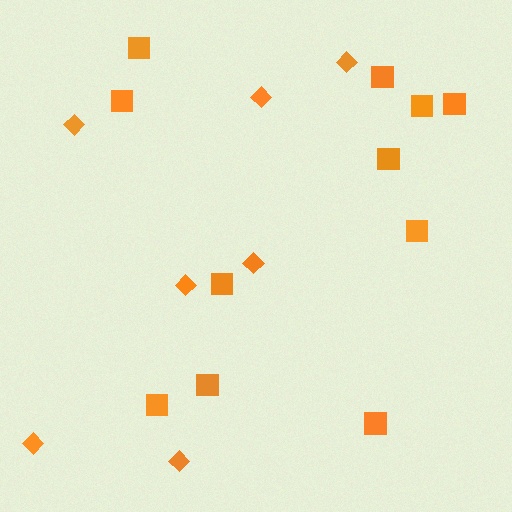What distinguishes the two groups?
There are 2 groups: one group of diamonds (7) and one group of squares (11).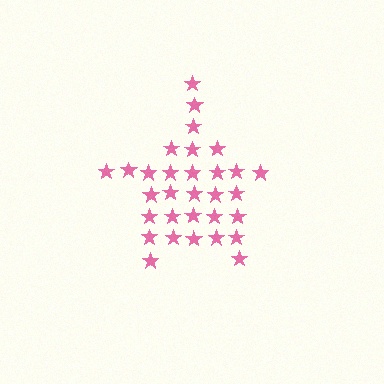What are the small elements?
The small elements are stars.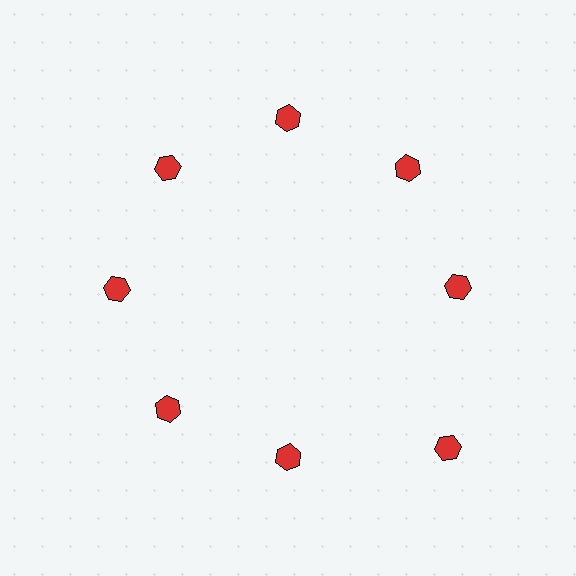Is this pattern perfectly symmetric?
No. The 8 red hexagons are arranged in a ring, but one element near the 4 o'clock position is pushed outward from the center, breaking the 8-fold rotational symmetry.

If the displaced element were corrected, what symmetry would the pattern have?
It would have 8-fold rotational symmetry — the pattern would map onto itself every 45 degrees.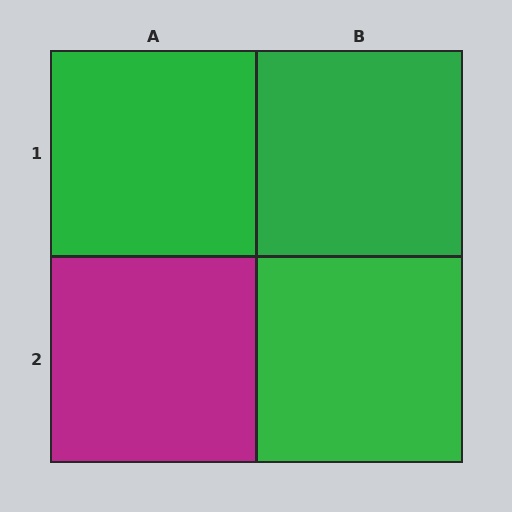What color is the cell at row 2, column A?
Magenta.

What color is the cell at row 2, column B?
Green.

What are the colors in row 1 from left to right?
Green, green.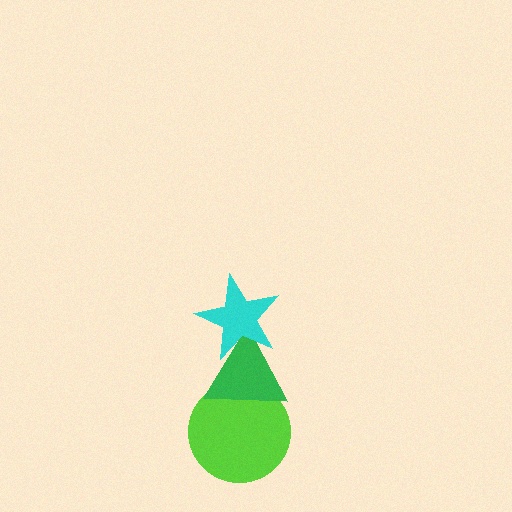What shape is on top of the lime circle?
The green triangle is on top of the lime circle.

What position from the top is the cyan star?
The cyan star is 1st from the top.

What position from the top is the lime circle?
The lime circle is 3rd from the top.